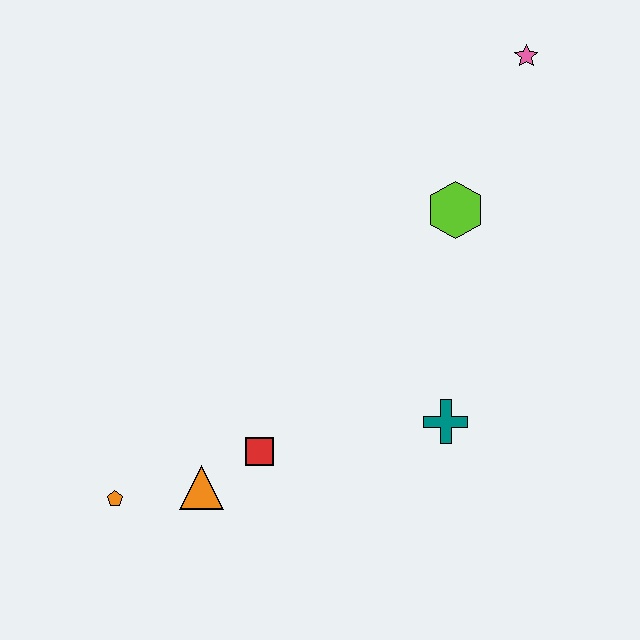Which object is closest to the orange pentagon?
The orange triangle is closest to the orange pentagon.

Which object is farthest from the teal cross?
The pink star is farthest from the teal cross.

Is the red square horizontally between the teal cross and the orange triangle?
Yes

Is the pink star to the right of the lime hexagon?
Yes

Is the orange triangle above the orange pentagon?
Yes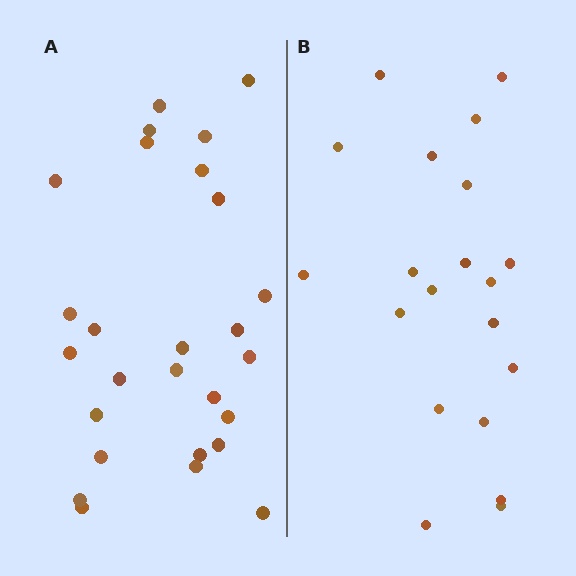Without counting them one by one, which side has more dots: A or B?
Region A (the left region) has more dots.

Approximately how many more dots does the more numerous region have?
Region A has roughly 8 or so more dots than region B.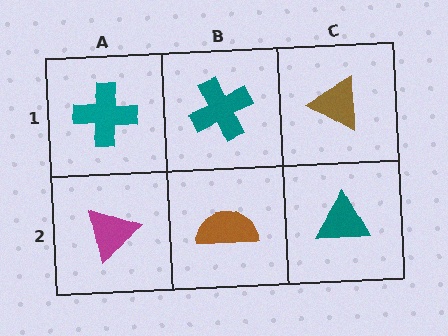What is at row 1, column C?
A brown triangle.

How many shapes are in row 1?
3 shapes.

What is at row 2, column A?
A magenta triangle.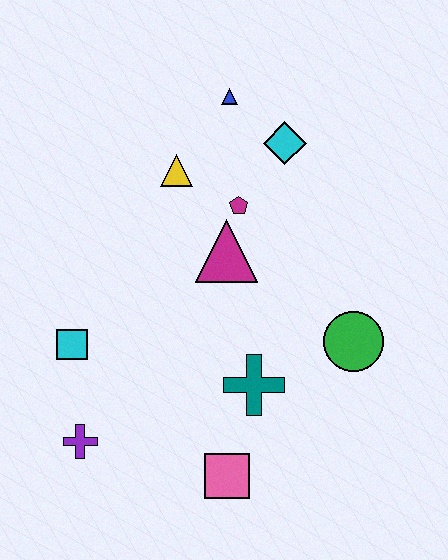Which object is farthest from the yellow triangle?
The pink square is farthest from the yellow triangle.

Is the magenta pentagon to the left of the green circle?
Yes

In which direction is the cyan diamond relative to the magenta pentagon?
The cyan diamond is above the magenta pentagon.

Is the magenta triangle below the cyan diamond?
Yes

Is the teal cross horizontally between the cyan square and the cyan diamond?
Yes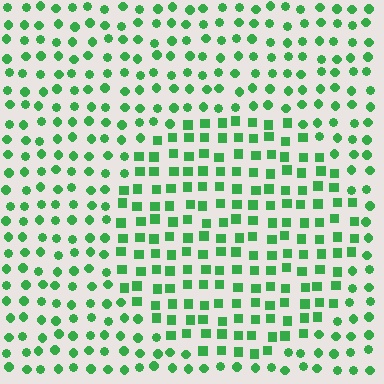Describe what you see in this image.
The image is filled with small green elements arranged in a uniform grid. A circle-shaped region contains squares, while the surrounding area contains circles. The boundary is defined purely by the change in element shape.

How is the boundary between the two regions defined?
The boundary is defined by a change in element shape: squares inside vs. circles outside. All elements share the same color and spacing.